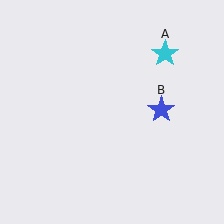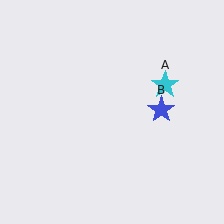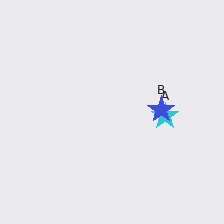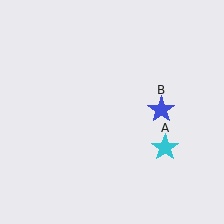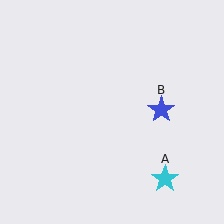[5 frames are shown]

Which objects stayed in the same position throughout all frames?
Blue star (object B) remained stationary.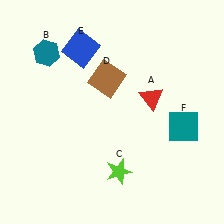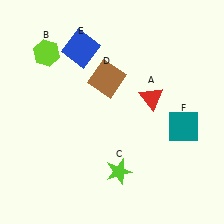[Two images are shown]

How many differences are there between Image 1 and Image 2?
There is 1 difference between the two images.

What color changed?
The hexagon (B) changed from teal in Image 1 to lime in Image 2.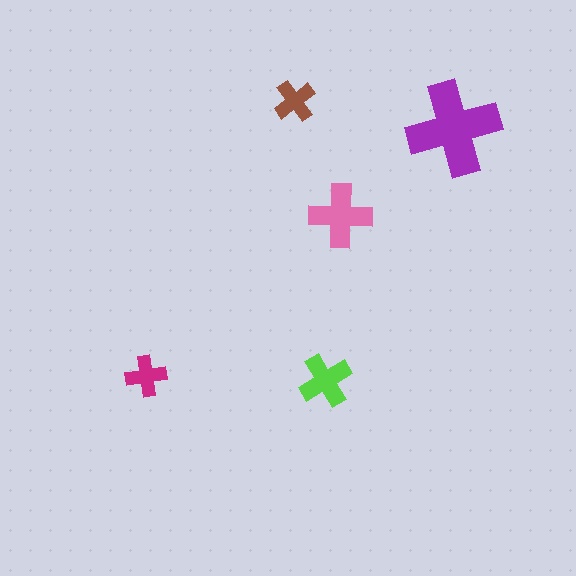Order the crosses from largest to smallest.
the purple one, the pink one, the lime one, the brown one, the magenta one.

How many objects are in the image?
There are 5 objects in the image.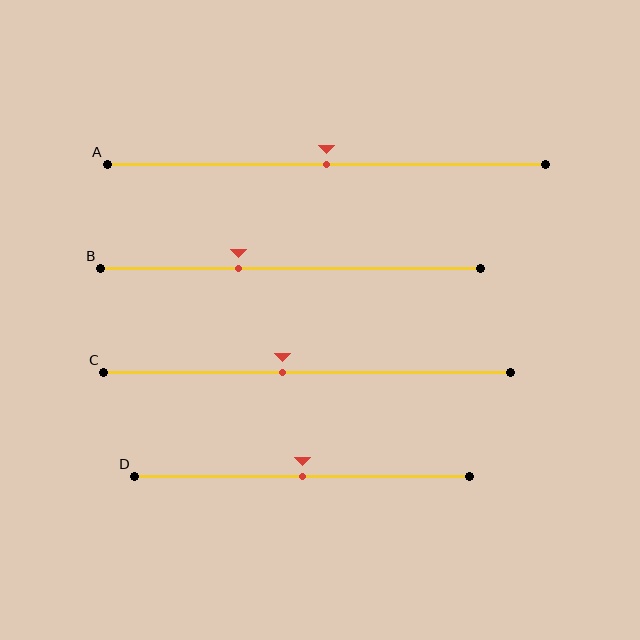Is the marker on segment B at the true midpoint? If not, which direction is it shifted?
No, the marker on segment B is shifted to the left by about 14% of the segment length.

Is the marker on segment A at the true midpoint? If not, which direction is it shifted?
Yes, the marker on segment A is at the true midpoint.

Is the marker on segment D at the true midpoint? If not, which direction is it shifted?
Yes, the marker on segment D is at the true midpoint.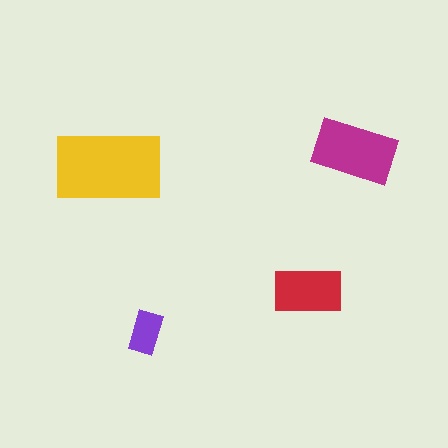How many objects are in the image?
There are 4 objects in the image.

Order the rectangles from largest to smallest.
the yellow one, the magenta one, the red one, the purple one.